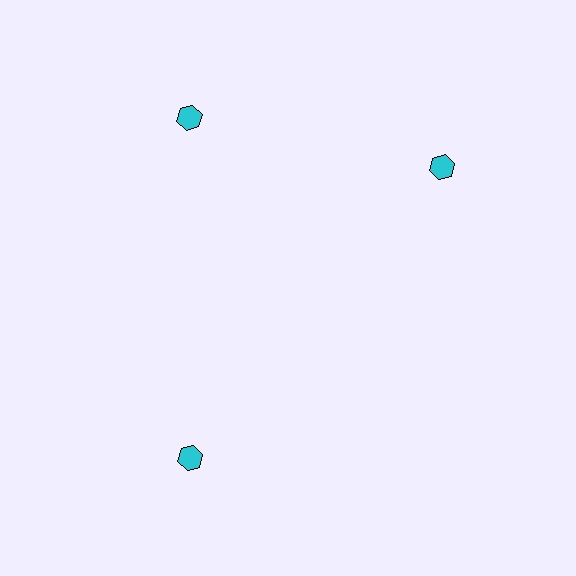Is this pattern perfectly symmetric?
No. The 3 cyan hexagons are arranged in a ring, but one element near the 3 o'clock position is rotated out of alignment along the ring, breaking the 3-fold rotational symmetry.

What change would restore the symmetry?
The symmetry would be restored by rotating it back into even spacing with its neighbors so that all 3 hexagons sit at equal angles and equal distance from the center.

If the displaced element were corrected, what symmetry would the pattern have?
It would have 3-fold rotational symmetry — the pattern would map onto itself every 120 degrees.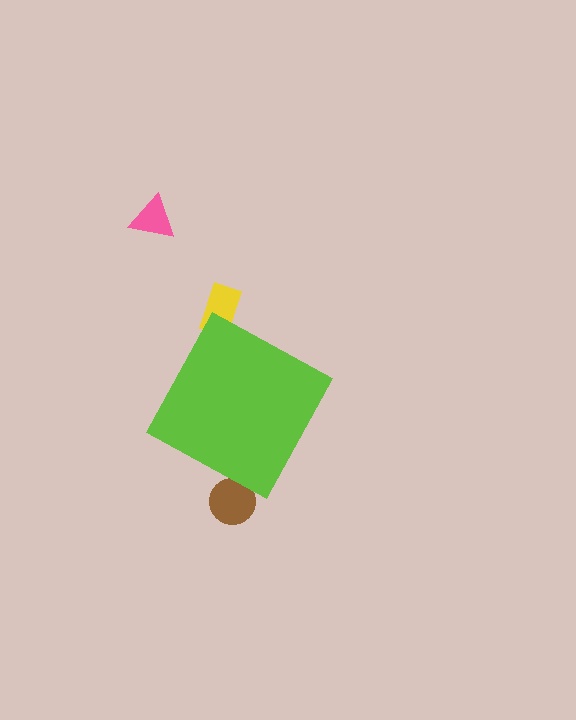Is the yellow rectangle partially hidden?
Yes, the yellow rectangle is partially hidden behind the lime diamond.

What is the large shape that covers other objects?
A lime diamond.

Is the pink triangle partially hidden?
No, the pink triangle is fully visible.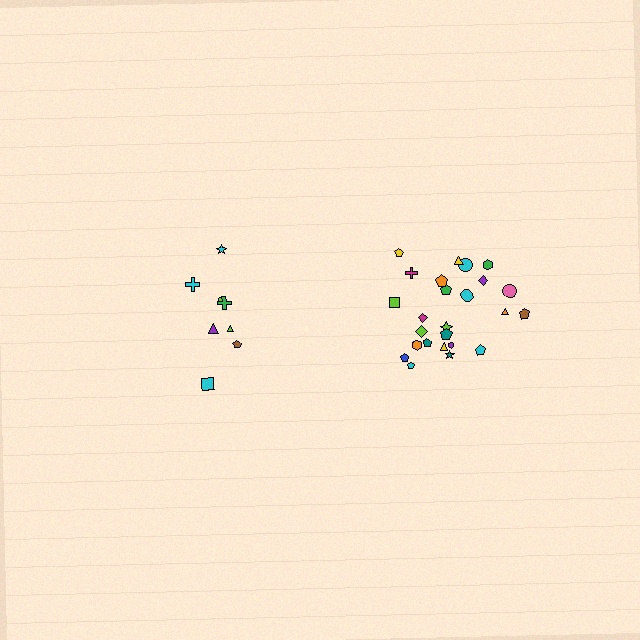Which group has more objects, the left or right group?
The right group.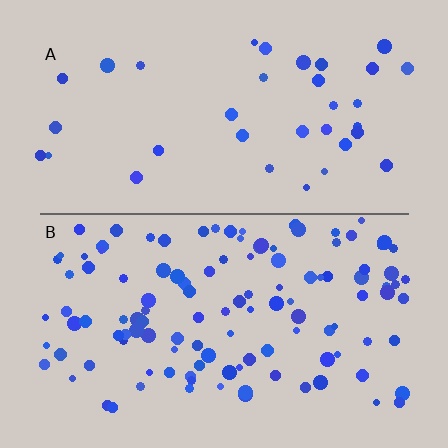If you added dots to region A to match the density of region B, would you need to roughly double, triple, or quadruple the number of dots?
Approximately triple.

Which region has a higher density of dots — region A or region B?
B (the bottom).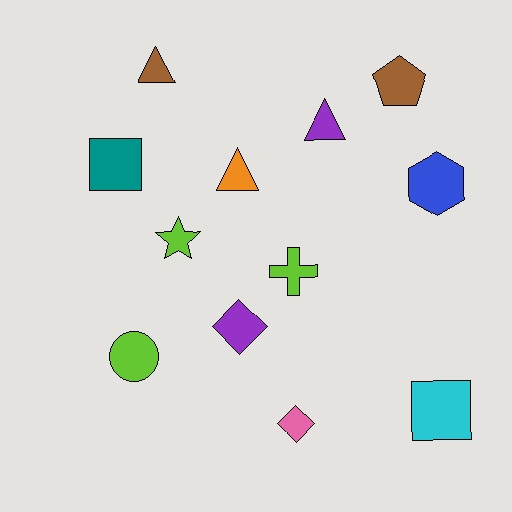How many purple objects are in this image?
There are 2 purple objects.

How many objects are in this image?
There are 12 objects.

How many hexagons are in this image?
There is 1 hexagon.